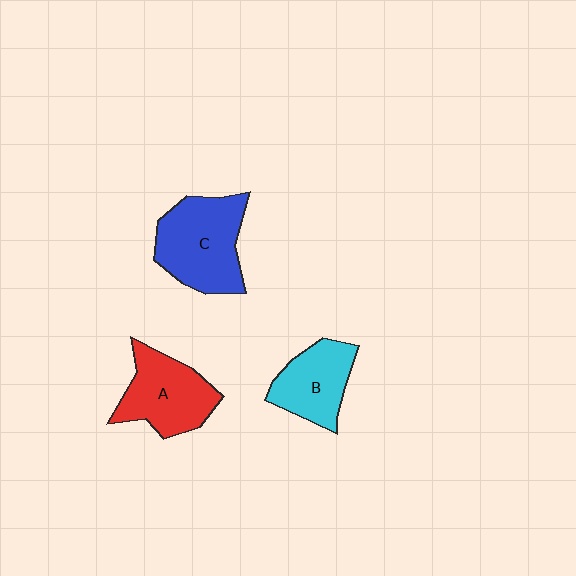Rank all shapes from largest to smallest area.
From largest to smallest: C (blue), A (red), B (cyan).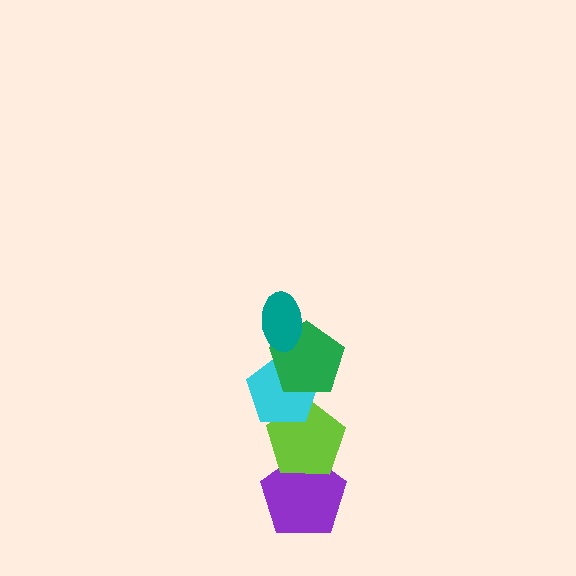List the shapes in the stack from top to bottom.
From top to bottom: the teal ellipse, the green pentagon, the cyan pentagon, the lime pentagon, the purple pentagon.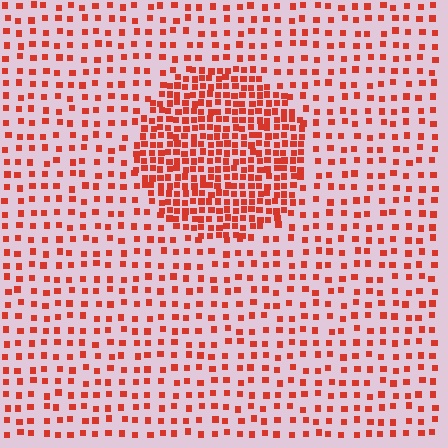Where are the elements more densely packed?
The elements are more densely packed inside the circle boundary.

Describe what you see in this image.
The image contains small red elements arranged at two different densities. A circle-shaped region is visible where the elements are more densely packed than the surrounding area.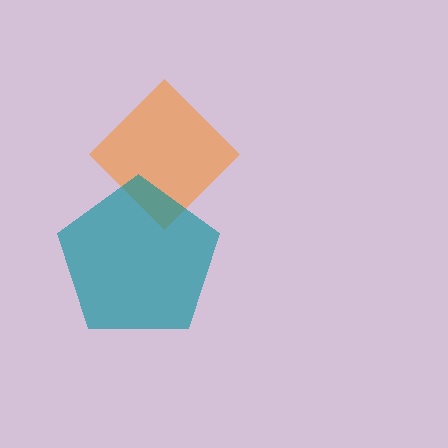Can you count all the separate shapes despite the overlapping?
Yes, there are 2 separate shapes.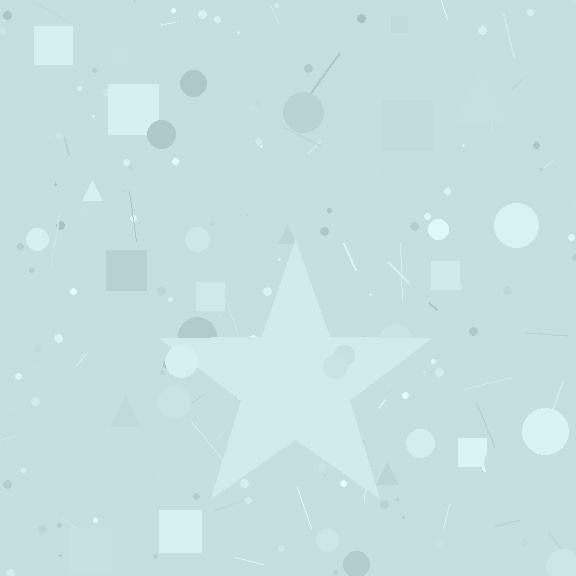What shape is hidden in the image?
A star is hidden in the image.